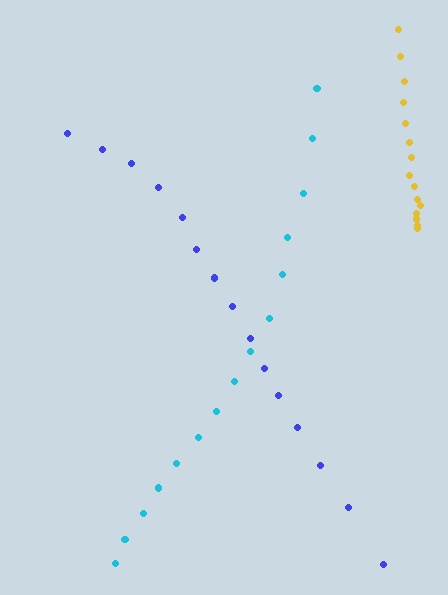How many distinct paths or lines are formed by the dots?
There are 3 distinct paths.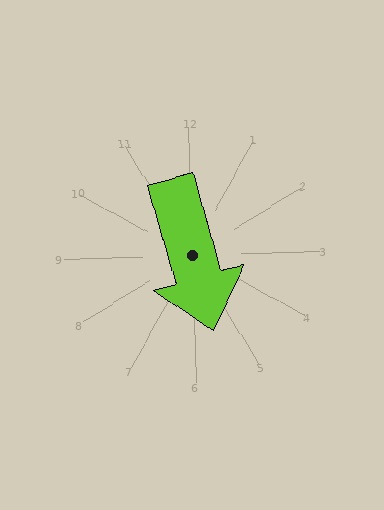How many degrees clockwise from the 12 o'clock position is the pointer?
Approximately 165 degrees.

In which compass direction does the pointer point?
South.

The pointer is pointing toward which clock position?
Roughly 6 o'clock.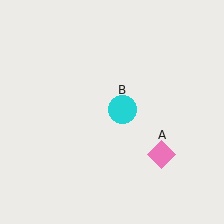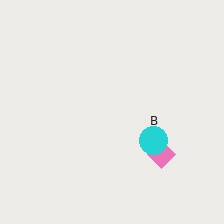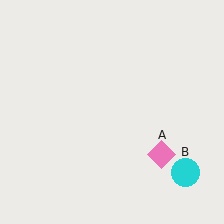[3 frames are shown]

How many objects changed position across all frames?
1 object changed position: cyan circle (object B).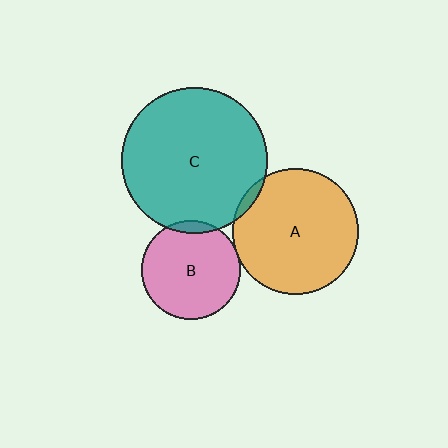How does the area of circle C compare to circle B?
Approximately 2.2 times.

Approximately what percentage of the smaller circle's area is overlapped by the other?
Approximately 5%.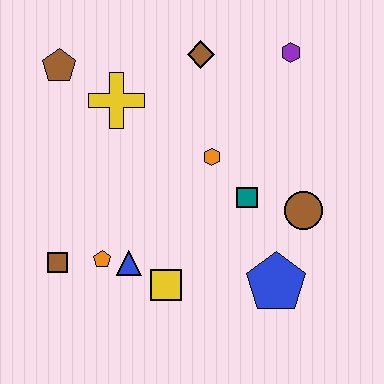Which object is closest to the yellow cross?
The brown pentagon is closest to the yellow cross.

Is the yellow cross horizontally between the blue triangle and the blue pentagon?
No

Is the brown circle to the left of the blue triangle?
No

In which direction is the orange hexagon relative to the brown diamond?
The orange hexagon is below the brown diamond.